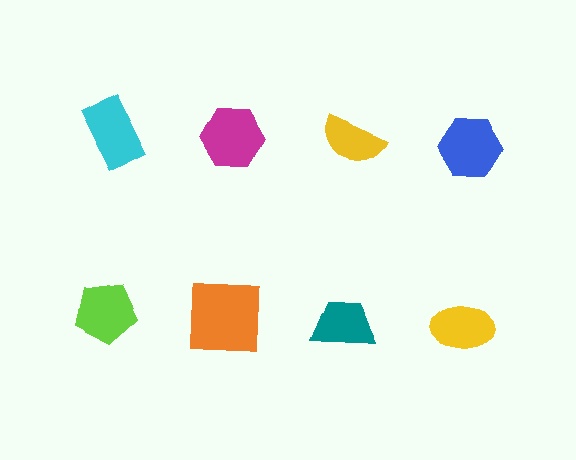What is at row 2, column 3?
A teal trapezoid.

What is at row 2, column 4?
A yellow ellipse.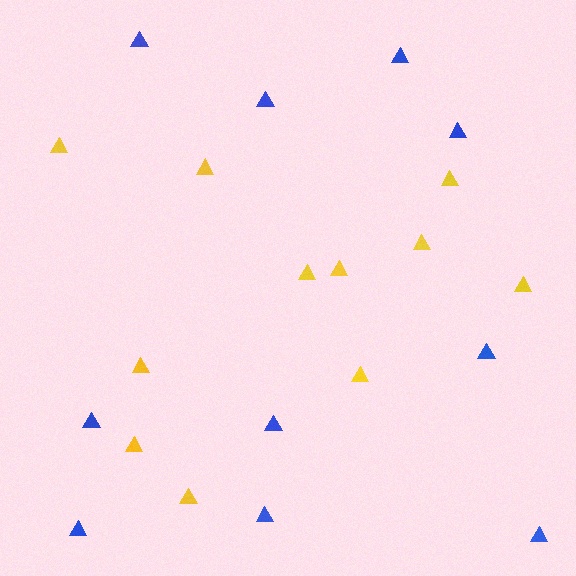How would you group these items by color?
There are 2 groups: one group of blue triangles (10) and one group of yellow triangles (11).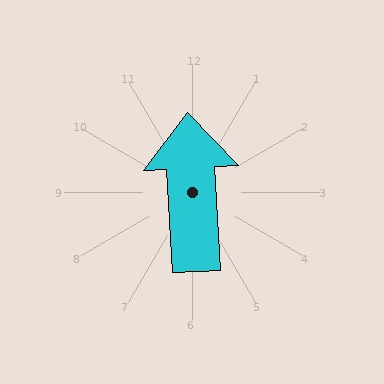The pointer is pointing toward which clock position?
Roughly 12 o'clock.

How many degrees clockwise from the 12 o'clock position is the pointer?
Approximately 357 degrees.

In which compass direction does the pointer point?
North.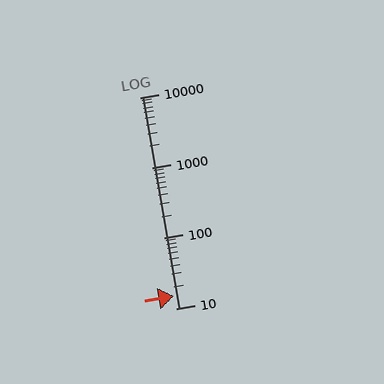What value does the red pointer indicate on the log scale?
The pointer indicates approximately 15.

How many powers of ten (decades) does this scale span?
The scale spans 3 decades, from 10 to 10000.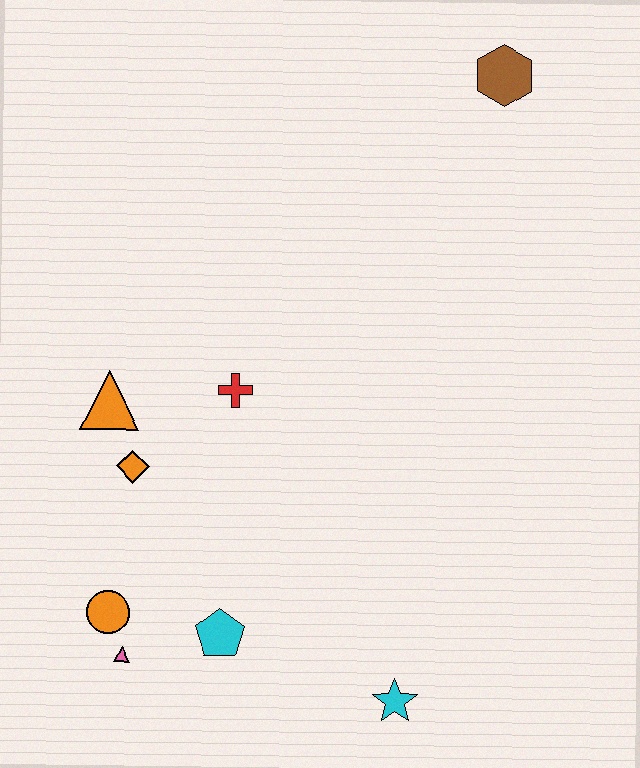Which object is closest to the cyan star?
The cyan pentagon is closest to the cyan star.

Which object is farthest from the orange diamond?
The brown hexagon is farthest from the orange diamond.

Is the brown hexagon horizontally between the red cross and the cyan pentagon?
No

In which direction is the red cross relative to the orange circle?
The red cross is above the orange circle.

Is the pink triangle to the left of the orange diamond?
Yes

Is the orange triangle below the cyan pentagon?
No